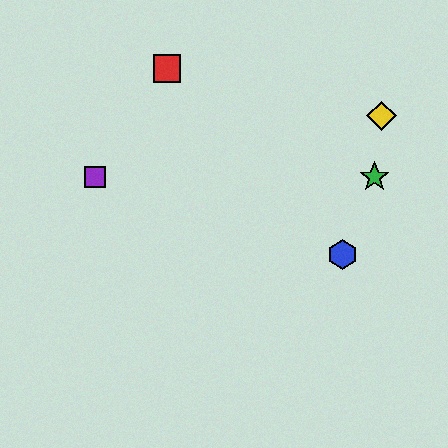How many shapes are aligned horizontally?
2 shapes (the green star, the purple square) are aligned horizontally.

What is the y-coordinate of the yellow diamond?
The yellow diamond is at y≈116.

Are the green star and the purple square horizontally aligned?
Yes, both are at y≈177.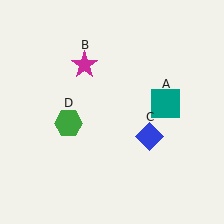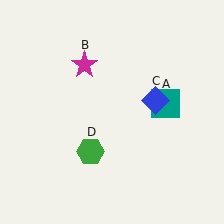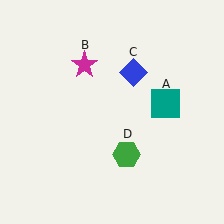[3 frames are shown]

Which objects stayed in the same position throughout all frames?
Teal square (object A) and magenta star (object B) remained stationary.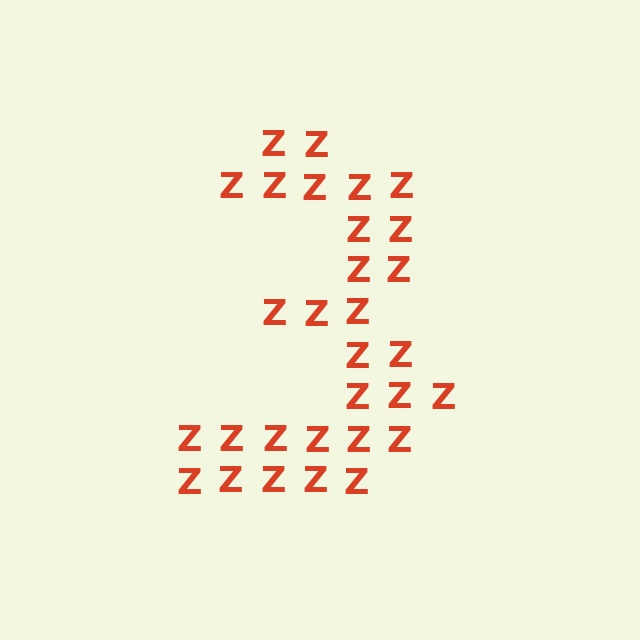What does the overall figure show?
The overall figure shows the digit 3.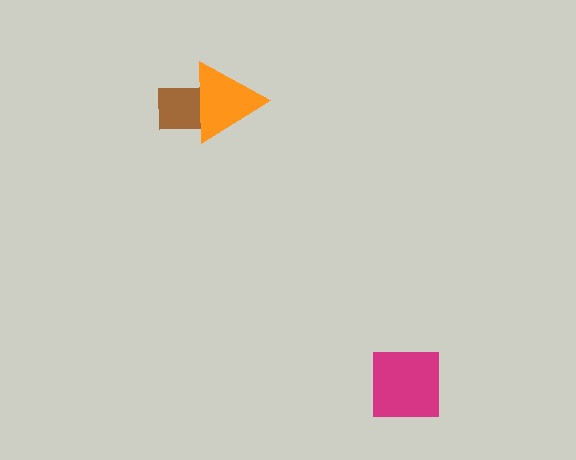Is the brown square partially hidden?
Yes, it is partially covered by another shape.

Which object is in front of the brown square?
The orange triangle is in front of the brown square.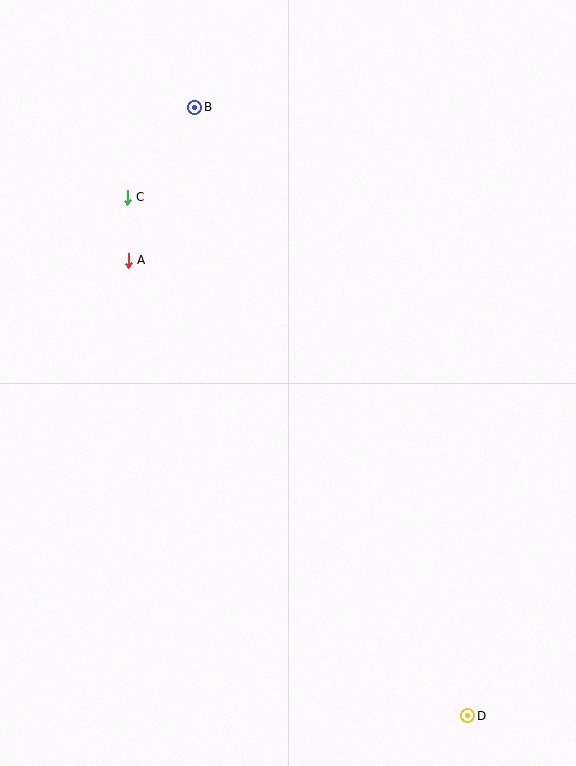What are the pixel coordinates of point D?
Point D is at (468, 716).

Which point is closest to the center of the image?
Point A at (128, 260) is closest to the center.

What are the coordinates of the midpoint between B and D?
The midpoint between B and D is at (331, 411).